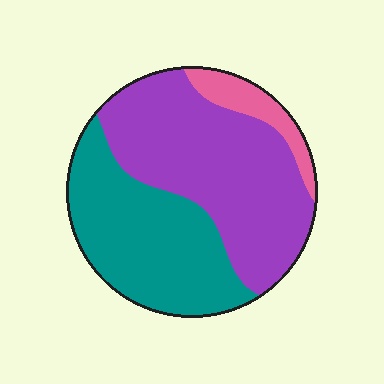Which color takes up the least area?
Pink, at roughly 10%.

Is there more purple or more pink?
Purple.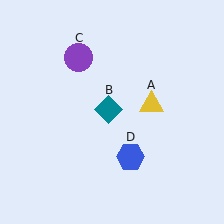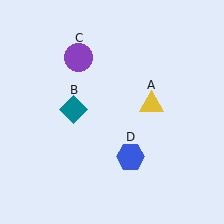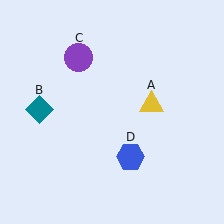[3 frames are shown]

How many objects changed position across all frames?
1 object changed position: teal diamond (object B).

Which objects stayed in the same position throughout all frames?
Yellow triangle (object A) and purple circle (object C) and blue hexagon (object D) remained stationary.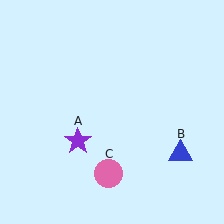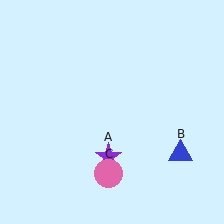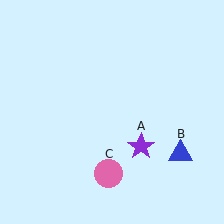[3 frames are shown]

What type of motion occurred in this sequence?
The purple star (object A) rotated counterclockwise around the center of the scene.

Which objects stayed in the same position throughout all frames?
Blue triangle (object B) and pink circle (object C) remained stationary.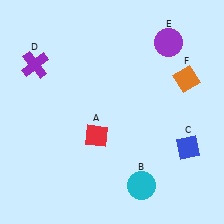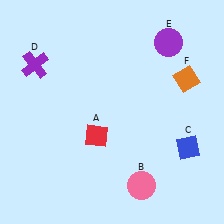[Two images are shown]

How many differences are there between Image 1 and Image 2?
There is 1 difference between the two images.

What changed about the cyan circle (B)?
In Image 1, B is cyan. In Image 2, it changed to pink.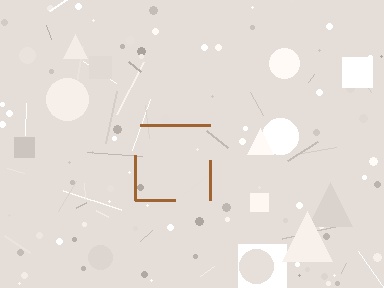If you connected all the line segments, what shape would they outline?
They would outline a square.